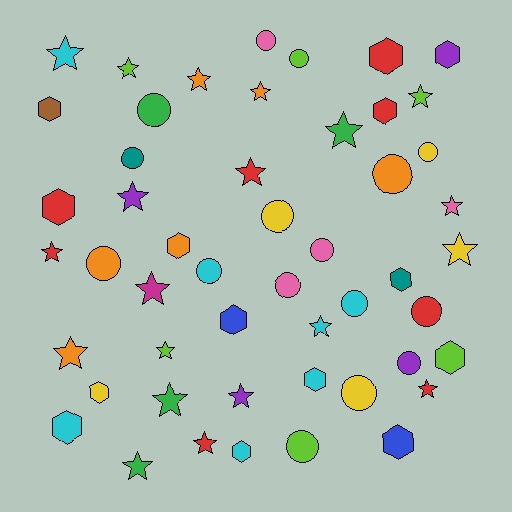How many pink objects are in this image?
There are 4 pink objects.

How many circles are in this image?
There are 16 circles.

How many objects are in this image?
There are 50 objects.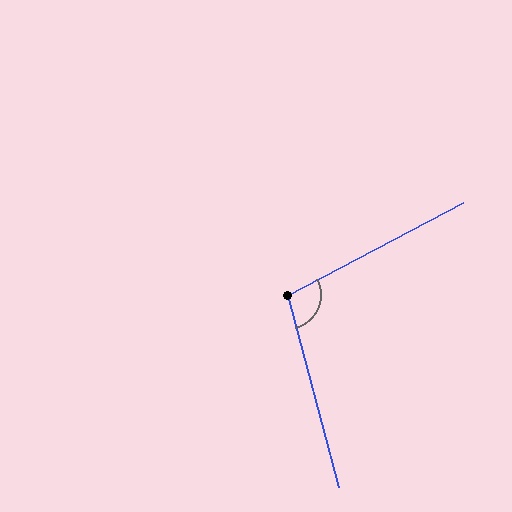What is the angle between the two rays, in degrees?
Approximately 103 degrees.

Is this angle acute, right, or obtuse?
It is obtuse.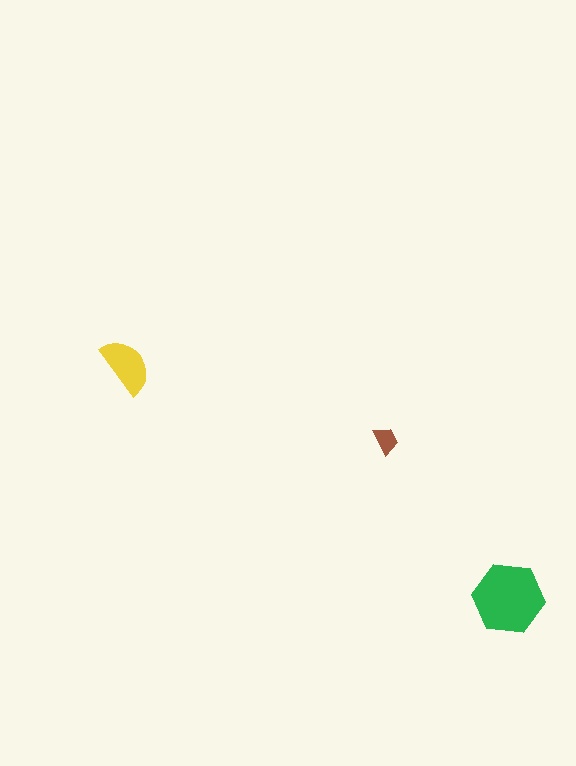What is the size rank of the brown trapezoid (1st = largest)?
3rd.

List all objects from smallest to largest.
The brown trapezoid, the yellow semicircle, the green hexagon.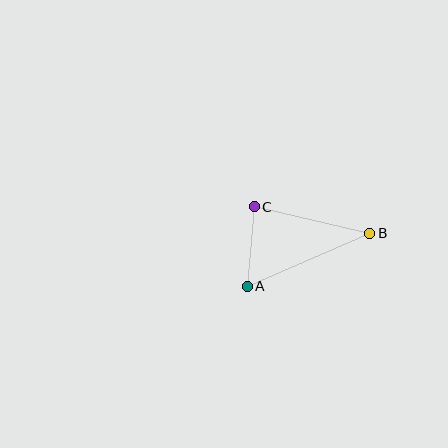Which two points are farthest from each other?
Points A and B are farthest from each other.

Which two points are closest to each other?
Points A and C are closest to each other.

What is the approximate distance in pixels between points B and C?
The distance between B and C is approximately 118 pixels.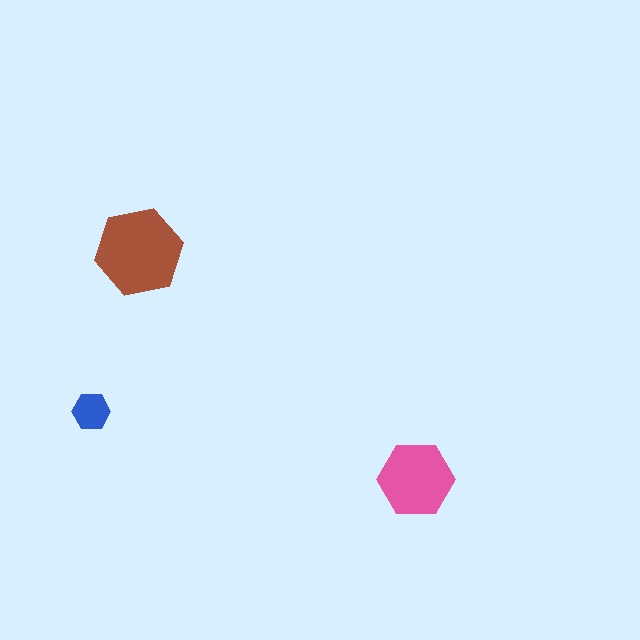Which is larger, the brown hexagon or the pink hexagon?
The brown one.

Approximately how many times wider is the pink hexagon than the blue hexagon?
About 2 times wider.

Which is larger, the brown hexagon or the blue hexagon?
The brown one.